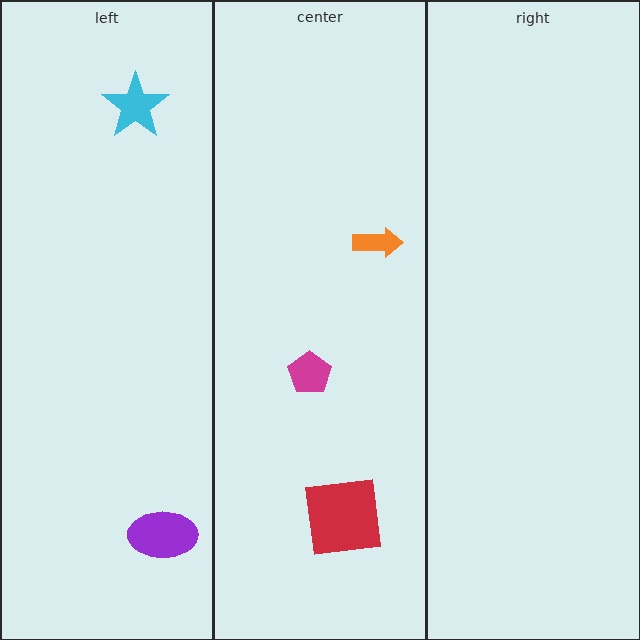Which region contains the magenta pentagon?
The center region.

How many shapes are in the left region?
2.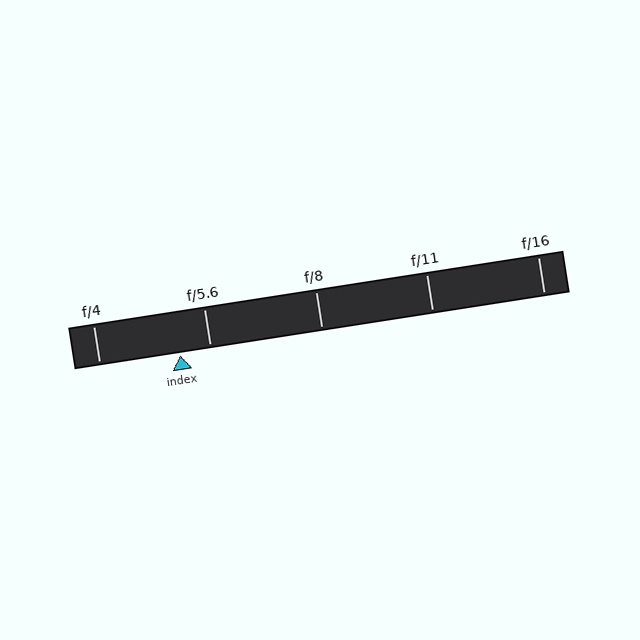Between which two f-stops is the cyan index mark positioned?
The index mark is between f/4 and f/5.6.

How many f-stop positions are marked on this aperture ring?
There are 5 f-stop positions marked.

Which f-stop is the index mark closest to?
The index mark is closest to f/5.6.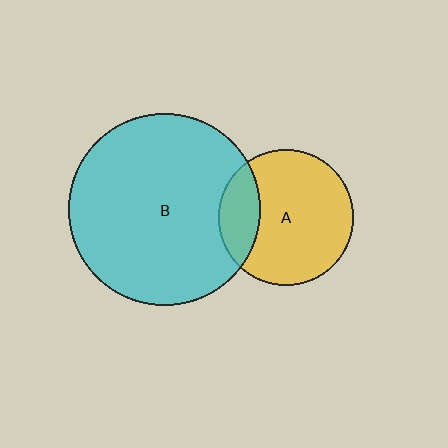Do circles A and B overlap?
Yes.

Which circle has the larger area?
Circle B (cyan).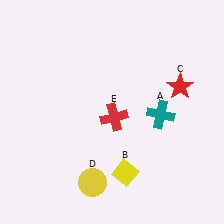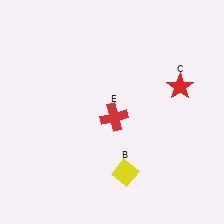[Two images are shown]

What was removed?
The teal cross (A), the yellow circle (D) were removed in Image 2.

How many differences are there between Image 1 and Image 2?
There are 2 differences between the two images.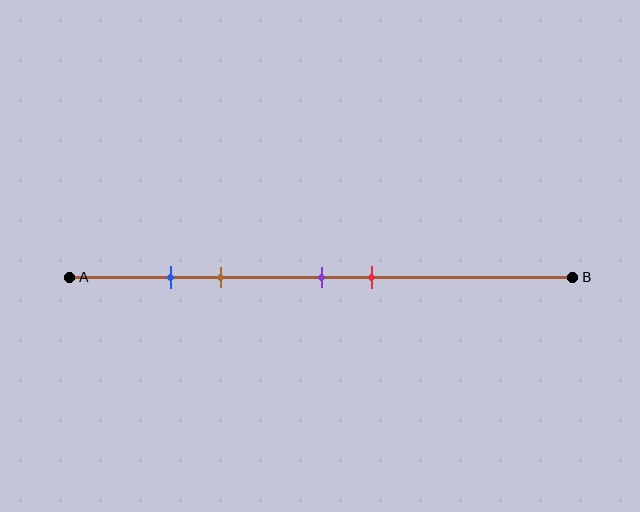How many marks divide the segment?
There are 4 marks dividing the segment.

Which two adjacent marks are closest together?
The blue and brown marks are the closest adjacent pair.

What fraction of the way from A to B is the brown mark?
The brown mark is approximately 30% (0.3) of the way from A to B.